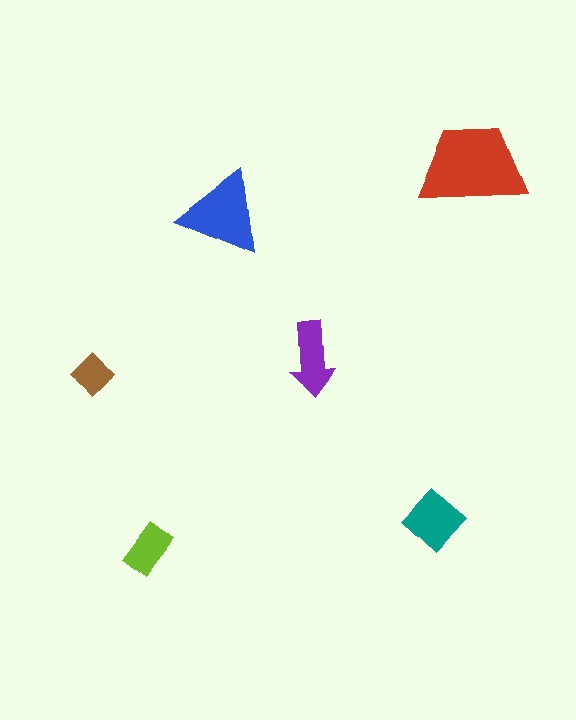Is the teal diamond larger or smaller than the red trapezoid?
Smaller.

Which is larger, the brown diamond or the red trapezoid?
The red trapezoid.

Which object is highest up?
The red trapezoid is topmost.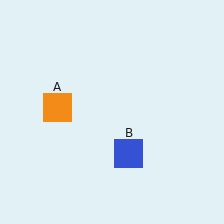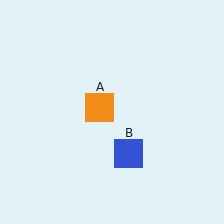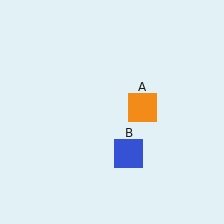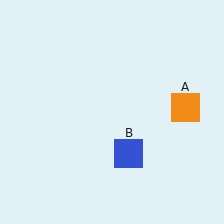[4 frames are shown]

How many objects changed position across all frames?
1 object changed position: orange square (object A).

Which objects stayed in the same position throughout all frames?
Blue square (object B) remained stationary.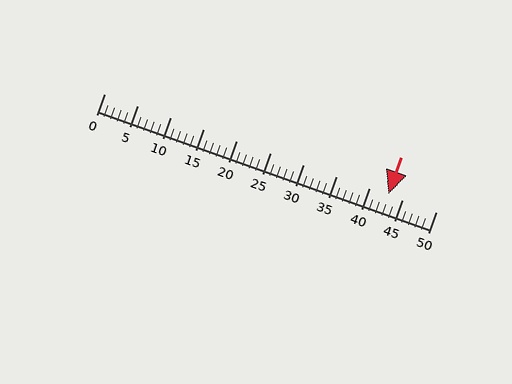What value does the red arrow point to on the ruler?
The red arrow points to approximately 43.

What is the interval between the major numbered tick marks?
The major tick marks are spaced 5 units apart.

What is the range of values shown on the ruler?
The ruler shows values from 0 to 50.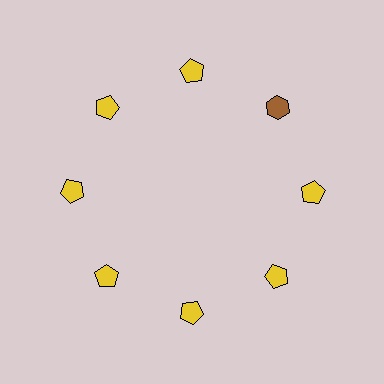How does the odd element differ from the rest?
It differs in both color (brown instead of yellow) and shape (hexagon instead of pentagon).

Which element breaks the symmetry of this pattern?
The brown hexagon at roughly the 2 o'clock position breaks the symmetry. All other shapes are yellow pentagons.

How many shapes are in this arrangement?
There are 8 shapes arranged in a ring pattern.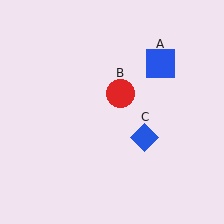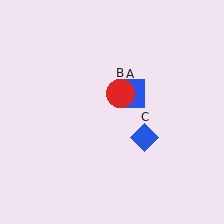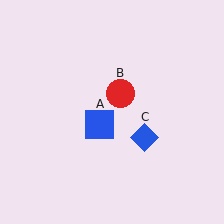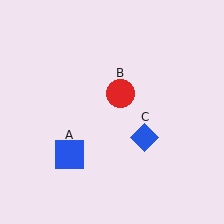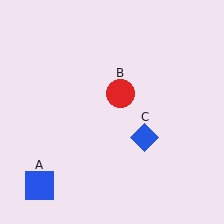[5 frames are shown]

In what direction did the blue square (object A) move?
The blue square (object A) moved down and to the left.